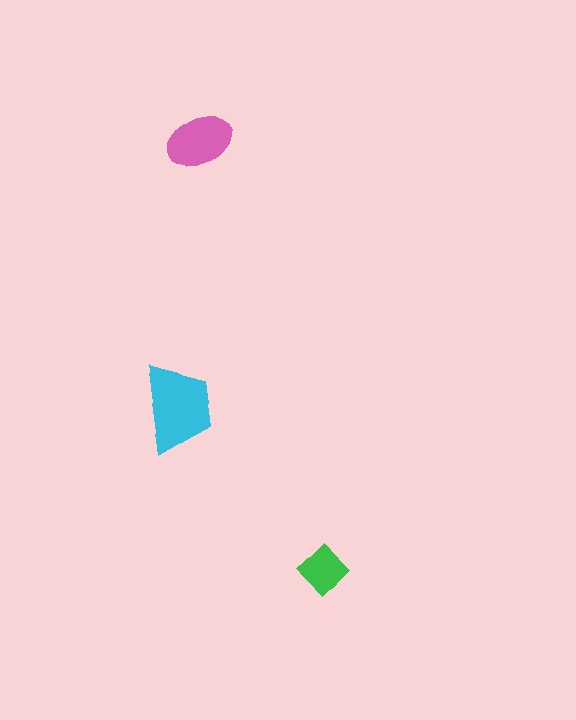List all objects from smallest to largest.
The green diamond, the pink ellipse, the cyan trapezoid.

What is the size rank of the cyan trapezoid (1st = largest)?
1st.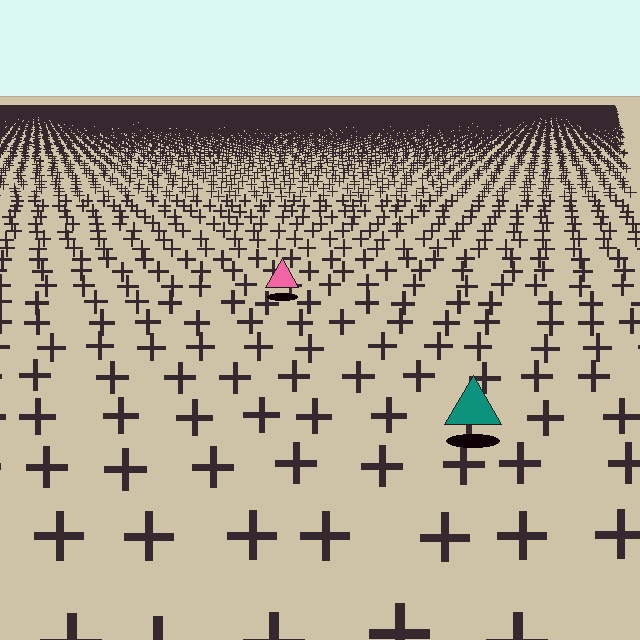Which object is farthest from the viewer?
The pink triangle is farthest from the viewer. It appears smaller and the ground texture around it is denser.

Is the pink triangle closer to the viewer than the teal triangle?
No. The teal triangle is closer — you can tell from the texture gradient: the ground texture is coarser near it.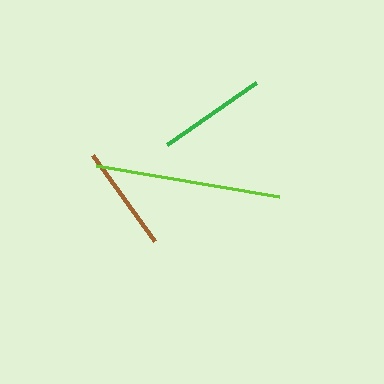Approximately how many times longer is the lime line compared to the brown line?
The lime line is approximately 1.8 times the length of the brown line.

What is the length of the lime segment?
The lime segment is approximately 185 pixels long.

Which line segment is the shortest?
The brown line is the shortest at approximately 105 pixels.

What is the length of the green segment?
The green segment is approximately 108 pixels long.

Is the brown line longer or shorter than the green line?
The green line is longer than the brown line.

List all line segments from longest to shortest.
From longest to shortest: lime, green, brown.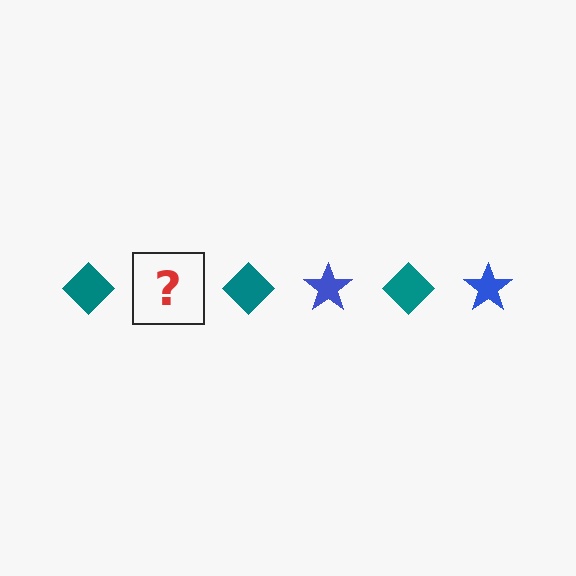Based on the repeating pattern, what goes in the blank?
The blank should be a blue star.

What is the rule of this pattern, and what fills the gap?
The rule is that the pattern alternates between teal diamond and blue star. The gap should be filled with a blue star.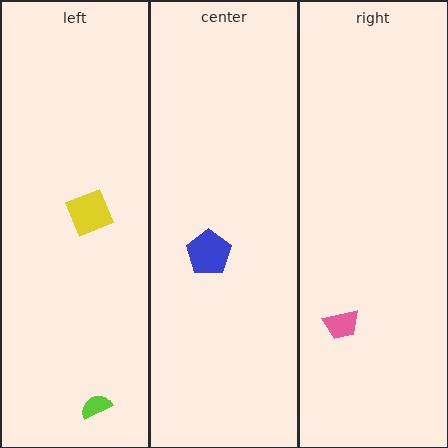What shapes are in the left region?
The yellow square, the lime semicircle.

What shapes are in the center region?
The blue pentagon.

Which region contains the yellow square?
The left region.